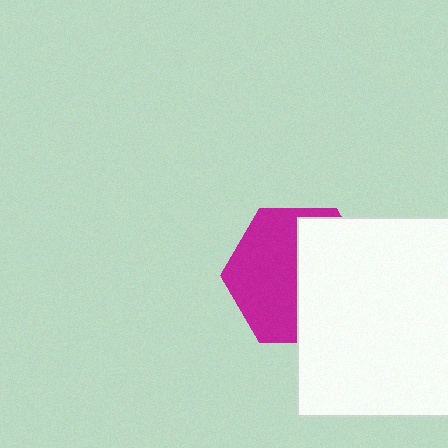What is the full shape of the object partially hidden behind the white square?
The partially hidden object is a magenta hexagon.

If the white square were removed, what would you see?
You would see the complete magenta hexagon.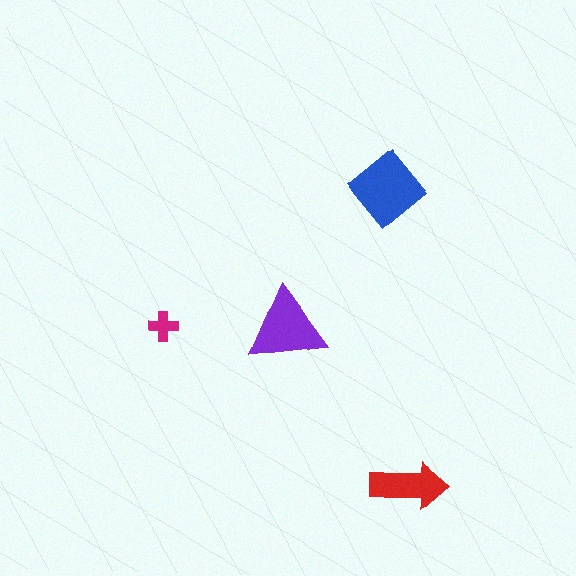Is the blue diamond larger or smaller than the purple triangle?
Larger.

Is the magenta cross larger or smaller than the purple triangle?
Smaller.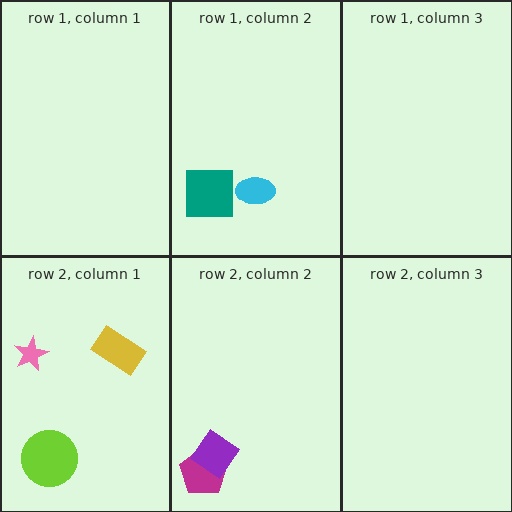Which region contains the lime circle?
The row 2, column 1 region.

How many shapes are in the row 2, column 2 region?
2.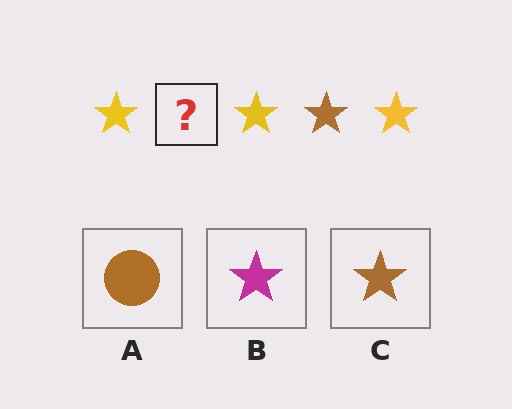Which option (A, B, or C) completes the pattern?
C.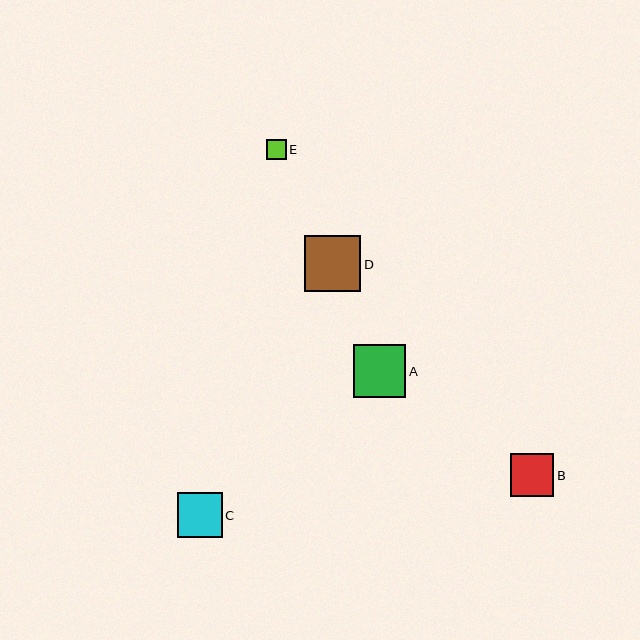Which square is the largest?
Square D is the largest with a size of approximately 56 pixels.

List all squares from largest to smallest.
From largest to smallest: D, A, C, B, E.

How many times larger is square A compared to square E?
Square A is approximately 2.6 times the size of square E.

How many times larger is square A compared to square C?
Square A is approximately 1.2 times the size of square C.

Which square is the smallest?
Square E is the smallest with a size of approximately 20 pixels.